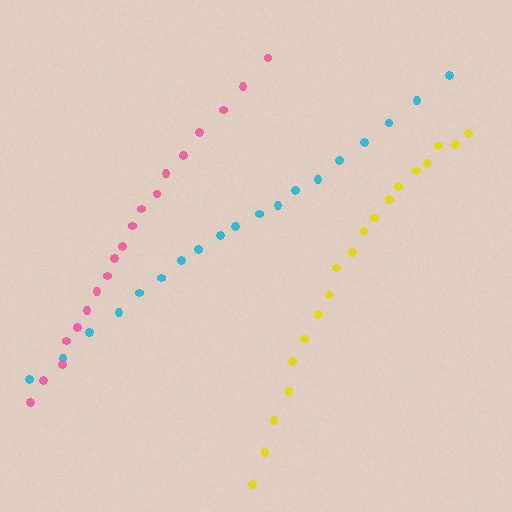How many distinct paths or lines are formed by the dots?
There are 3 distinct paths.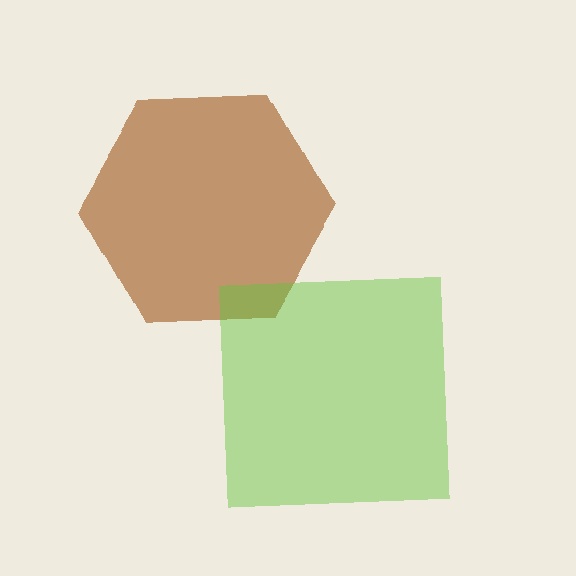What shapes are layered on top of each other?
The layered shapes are: a brown hexagon, a lime square.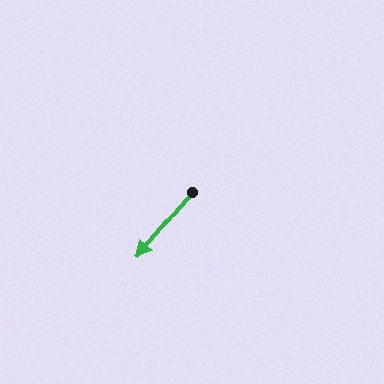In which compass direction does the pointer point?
Southwest.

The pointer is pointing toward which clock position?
Roughly 7 o'clock.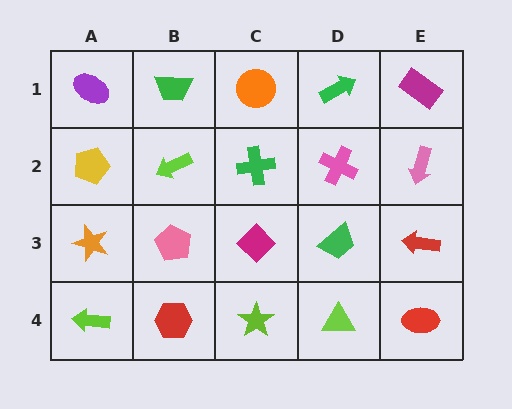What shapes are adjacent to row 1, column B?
A lime arrow (row 2, column B), a purple ellipse (row 1, column A), an orange circle (row 1, column C).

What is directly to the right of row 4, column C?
A lime triangle.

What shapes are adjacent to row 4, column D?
A green trapezoid (row 3, column D), a lime star (row 4, column C), a red ellipse (row 4, column E).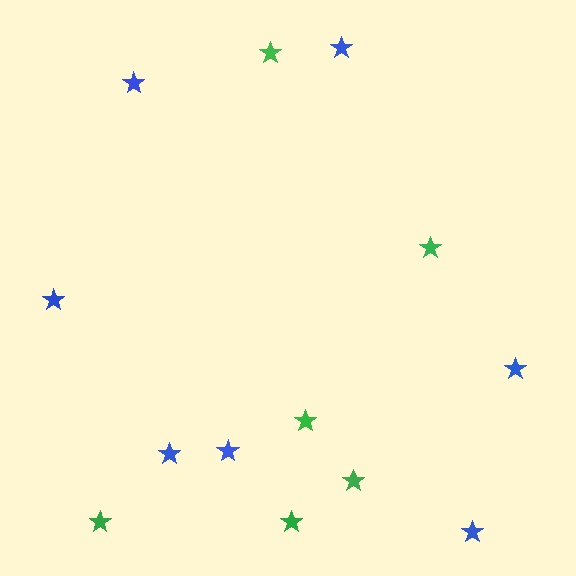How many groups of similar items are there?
There are 2 groups: one group of green stars (6) and one group of blue stars (7).